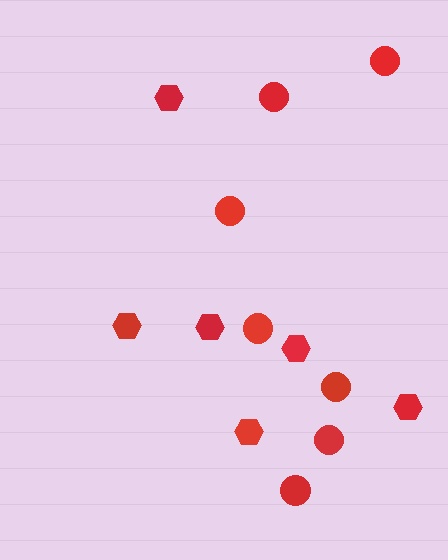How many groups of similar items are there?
There are 2 groups: one group of hexagons (6) and one group of circles (7).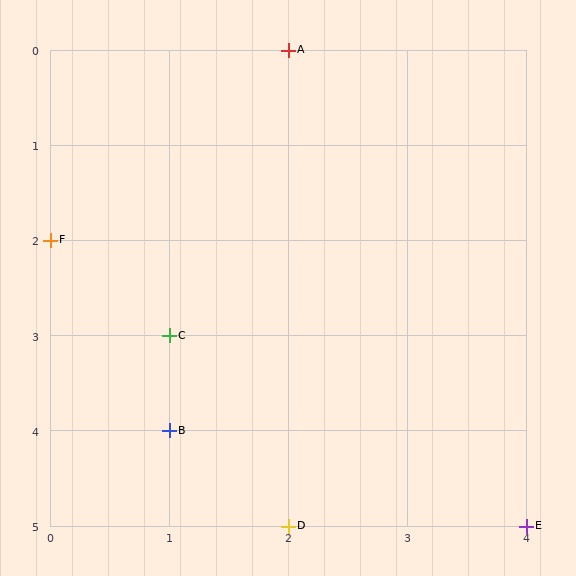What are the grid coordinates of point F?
Point F is at grid coordinates (0, 2).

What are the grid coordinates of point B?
Point B is at grid coordinates (1, 4).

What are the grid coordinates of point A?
Point A is at grid coordinates (2, 0).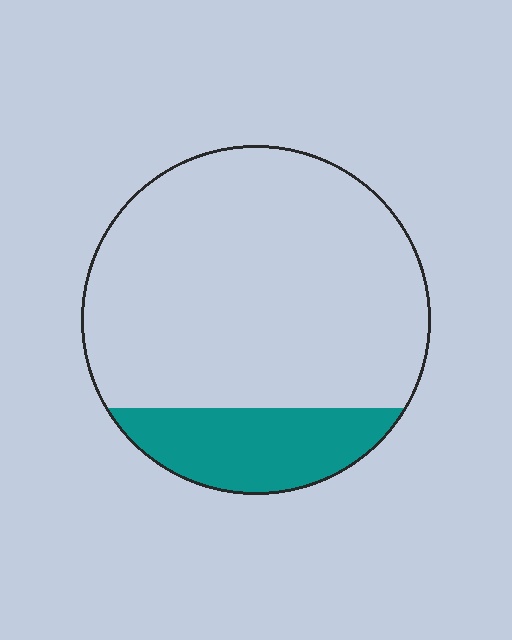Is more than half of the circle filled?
No.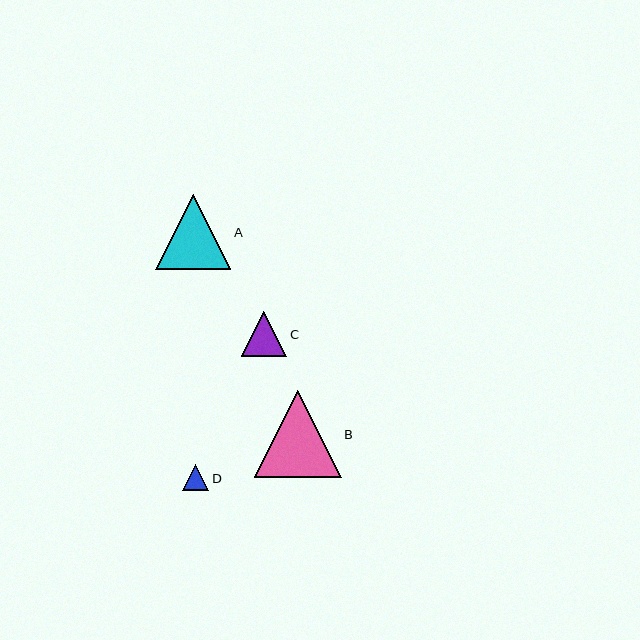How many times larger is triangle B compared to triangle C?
Triangle B is approximately 1.9 times the size of triangle C.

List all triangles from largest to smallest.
From largest to smallest: B, A, C, D.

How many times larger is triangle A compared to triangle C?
Triangle A is approximately 1.6 times the size of triangle C.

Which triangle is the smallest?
Triangle D is the smallest with a size of approximately 26 pixels.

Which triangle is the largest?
Triangle B is the largest with a size of approximately 86 pixels.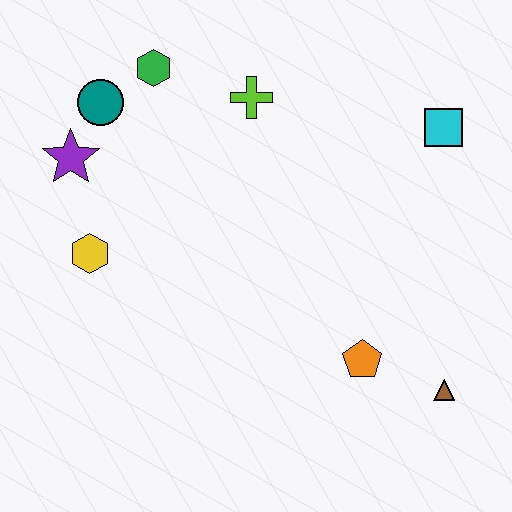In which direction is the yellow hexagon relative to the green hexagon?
The yellow hexagon is below the green hexagon.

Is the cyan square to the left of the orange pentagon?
No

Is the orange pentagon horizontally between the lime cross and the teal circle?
No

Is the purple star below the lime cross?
Yes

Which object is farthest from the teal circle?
The brown triangle is farthest from the teal circle.